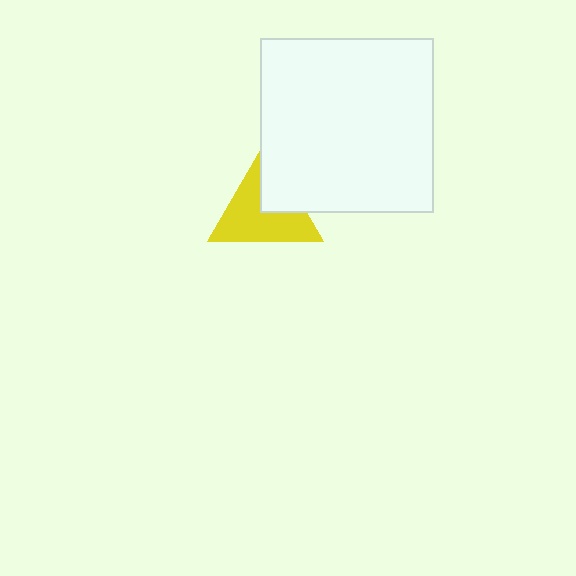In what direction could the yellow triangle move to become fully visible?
The yellow triangle could move toward the lower-left. That would shift it out from behind the white square entirely.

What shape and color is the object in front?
The object in front is a white square.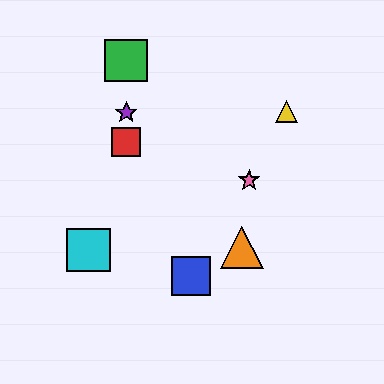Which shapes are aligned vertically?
The red square, the green square, the purple star are aligned vertically.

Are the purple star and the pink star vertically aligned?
No, the purple star is at x≈126 and the pink star is at x≈249.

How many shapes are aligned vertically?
3 shapes (the red square, the green square, the purple star) are aligned vertically.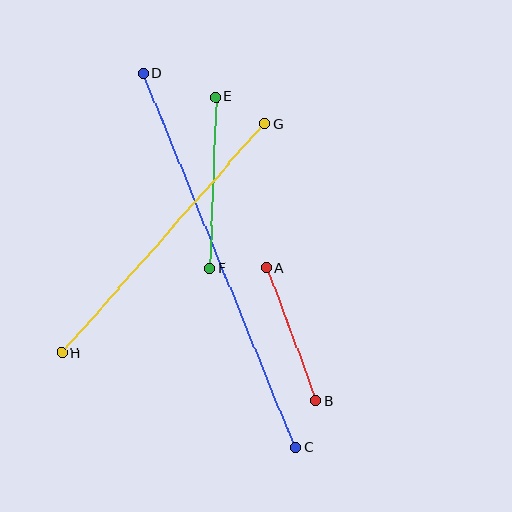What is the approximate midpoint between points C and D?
The midpoint is at approximately (219, 260) pixels.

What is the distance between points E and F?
The distance is approximately 171 pixels.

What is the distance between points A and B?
The distance is approximately 142 pixels.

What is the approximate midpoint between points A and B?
The midpoint is at approximately (291, 334) pixels.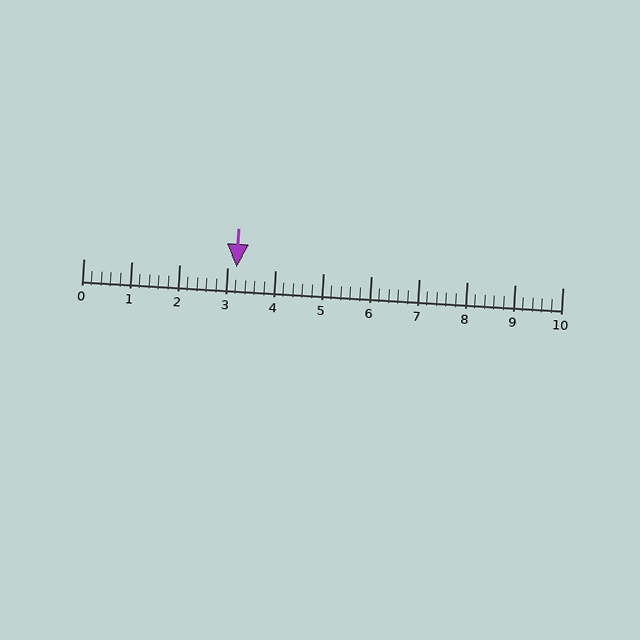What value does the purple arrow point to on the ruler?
The purple arrow points to approximately 3.2.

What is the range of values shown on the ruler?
The ruler shows values from 0 to 10.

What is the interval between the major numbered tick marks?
The major tick marks are spaced 1 units apart.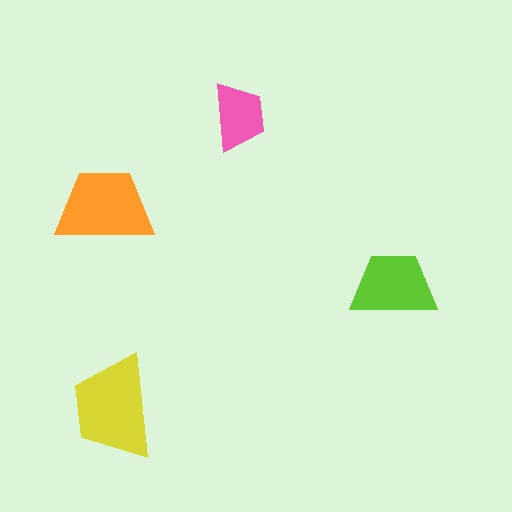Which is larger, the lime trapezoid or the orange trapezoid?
The orange one.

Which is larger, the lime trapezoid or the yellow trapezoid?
The yellow one.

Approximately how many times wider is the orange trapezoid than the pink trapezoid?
About 1.5 times wider.